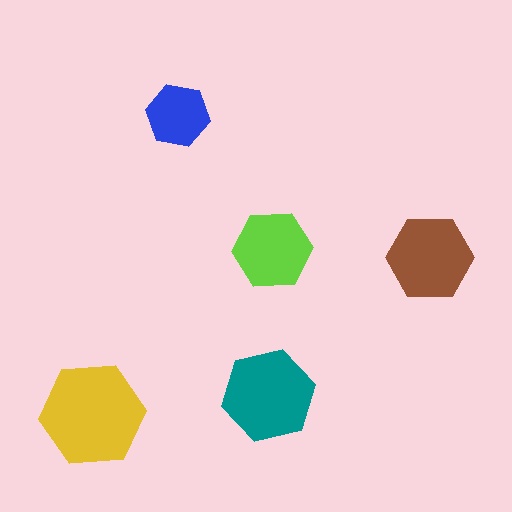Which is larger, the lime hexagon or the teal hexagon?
The teal one.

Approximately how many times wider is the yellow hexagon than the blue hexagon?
About 1.5 times wider.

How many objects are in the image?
There are 5 objects in the image.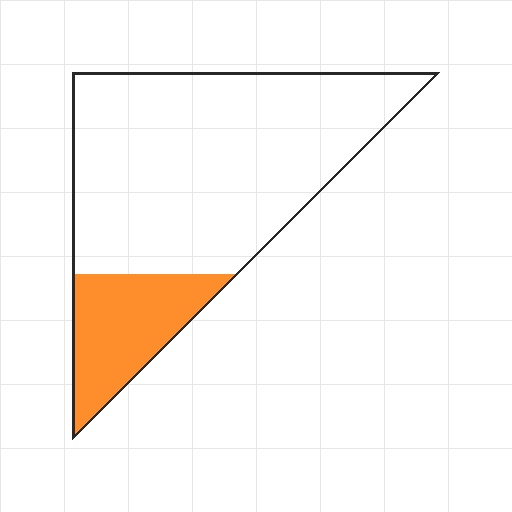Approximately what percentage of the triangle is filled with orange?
Approximately 20%.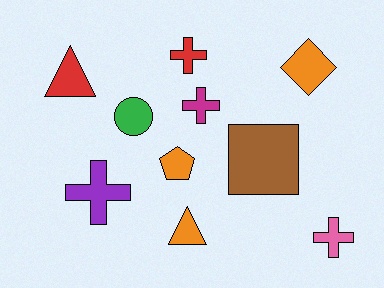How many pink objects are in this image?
There is 1 pink object.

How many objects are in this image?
There are 10 objects.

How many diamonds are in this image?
There is 1 diamond.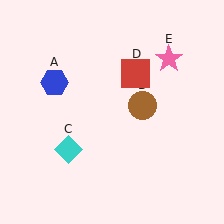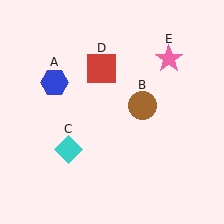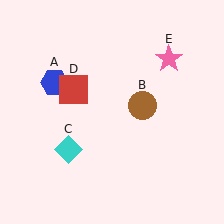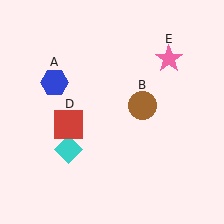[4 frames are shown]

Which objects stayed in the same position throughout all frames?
Blue hexagon (object A) and brown circle (object B) and cyan diamond (object C) and pink star (object E) remained stationary.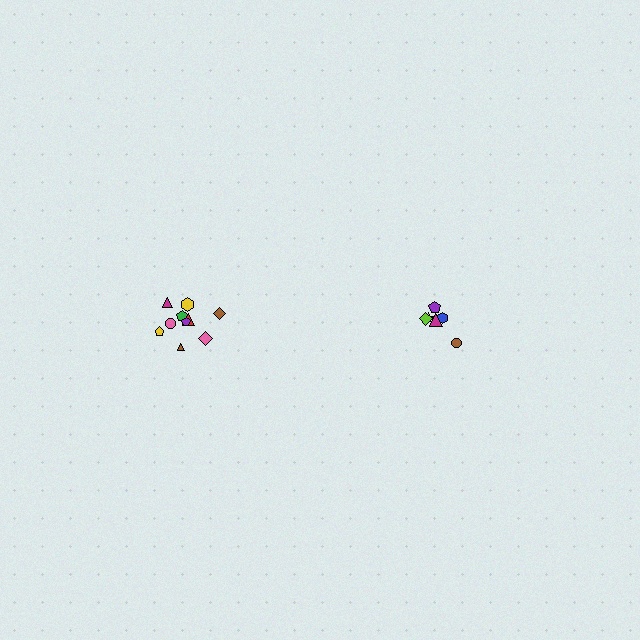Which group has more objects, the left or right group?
The left group.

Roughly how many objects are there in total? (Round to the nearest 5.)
Roughly 15 objects in total.